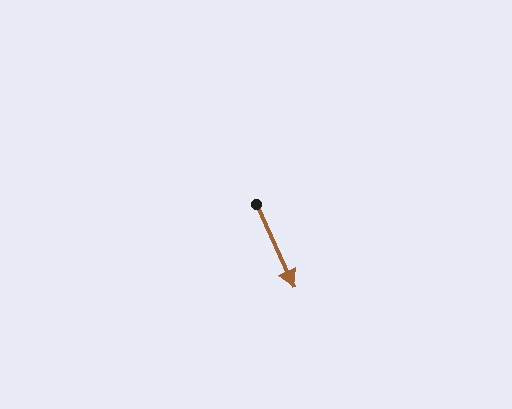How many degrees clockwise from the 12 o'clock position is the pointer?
Approximately 155 degrees.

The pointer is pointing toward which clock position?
Roughly 5 o'clock.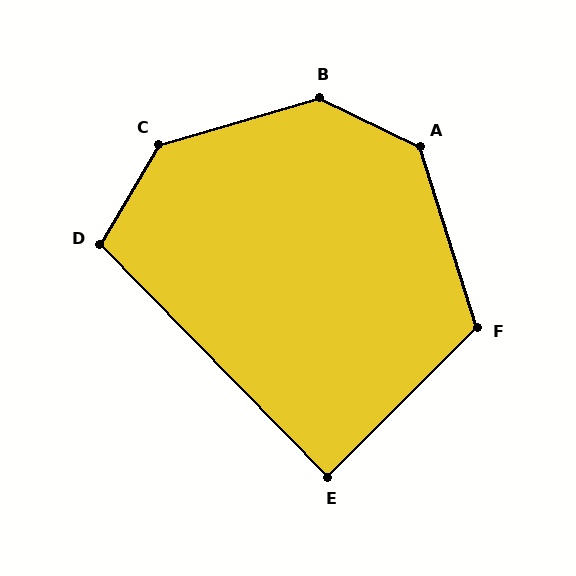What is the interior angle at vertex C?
Approximately 137 degrees (obtuse).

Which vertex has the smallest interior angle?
E, at approximately 89 degrees.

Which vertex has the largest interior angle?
B, at approximately 137 degrees.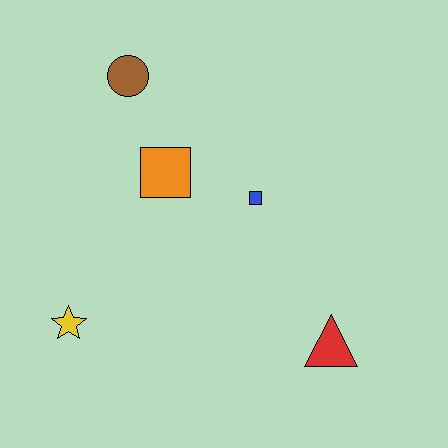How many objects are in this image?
There are 5 objects.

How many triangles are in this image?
There is 1 triangle.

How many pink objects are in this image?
There are no pink objects.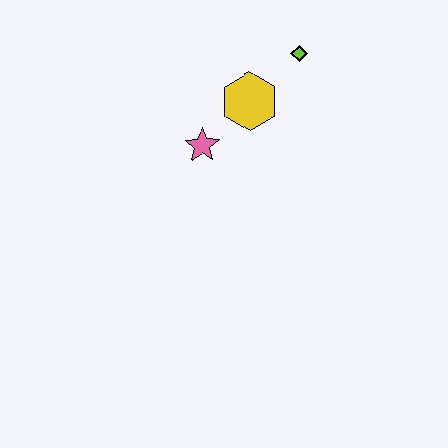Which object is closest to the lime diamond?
The yellow hexagon is closest to the lime diamond.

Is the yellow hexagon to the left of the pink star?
No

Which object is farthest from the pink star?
The lime diamond is farthest from the pink star.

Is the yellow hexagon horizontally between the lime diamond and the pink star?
Yes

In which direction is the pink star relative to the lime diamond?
The pink star is to the left of the lime diamond.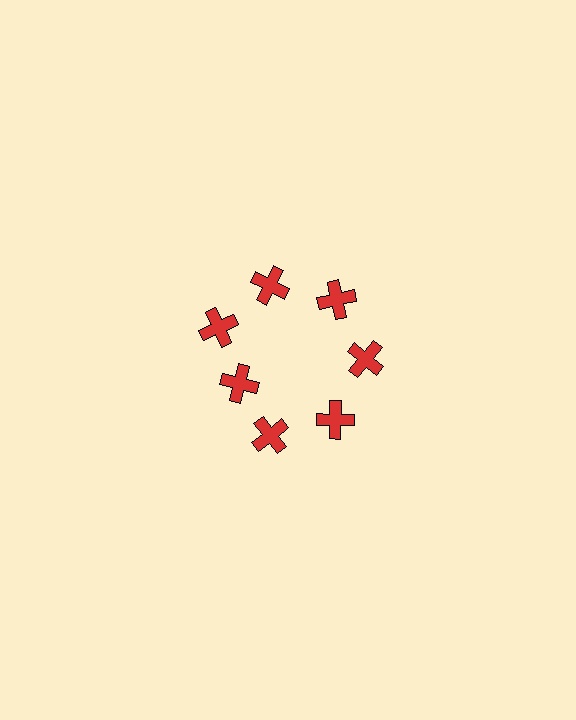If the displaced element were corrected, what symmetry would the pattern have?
It would have 7-fold rotational symmetry — the pattern would map onto itself every 51 degrees.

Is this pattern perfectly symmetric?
No. The 7 red crosses are arranged in a ring, but one element near the 8 o'clock position is pulled inward toward the center, breaking the 7-fold rotational symmetry.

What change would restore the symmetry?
The symmetry would be restored by moving it outward, back onto the ring so that all 7 crosses sit at equal angles and equal distance from the center.